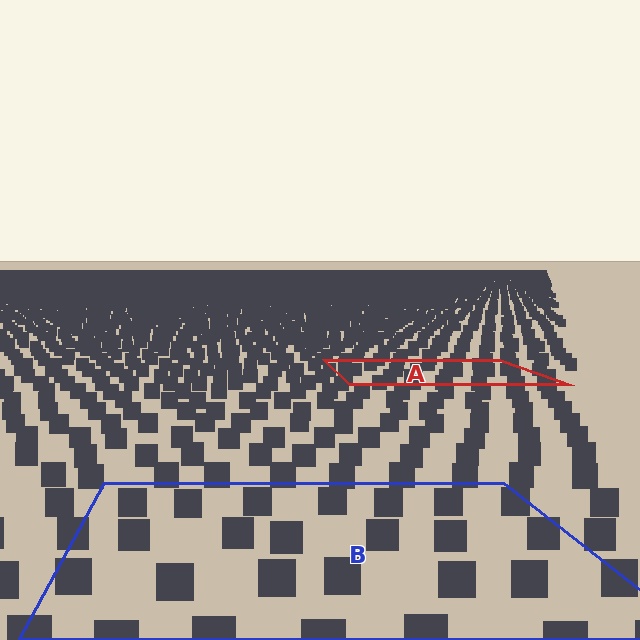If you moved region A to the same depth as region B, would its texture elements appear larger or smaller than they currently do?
They would appear larger. At a closer depth, the same texture elements are projected at a bigger on-screen size.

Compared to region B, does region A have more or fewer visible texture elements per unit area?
Region A has more texture elements per unit area — they are packed more densely because it is farther away.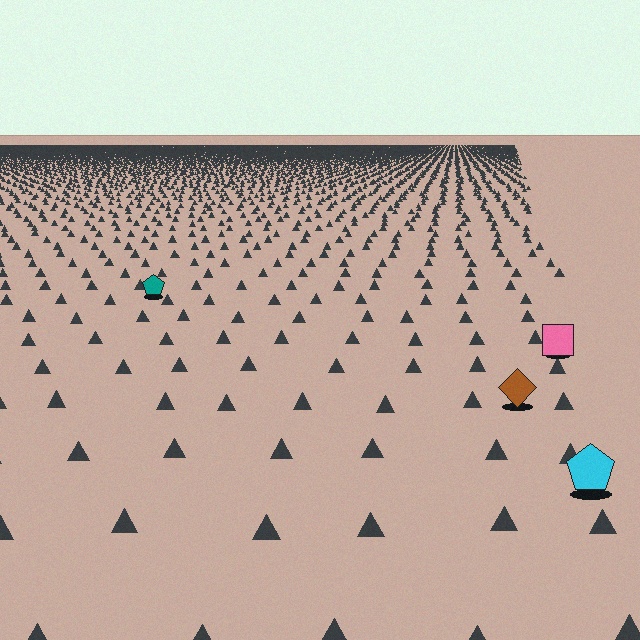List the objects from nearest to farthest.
From nearest to farthest: the cyan pentagon, the brown diamond, the pink square, the teal pentagon.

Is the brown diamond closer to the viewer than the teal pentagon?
Yes. The brown diamond is closer — you can tell from the texture gradient: the ground texture is coarser near it.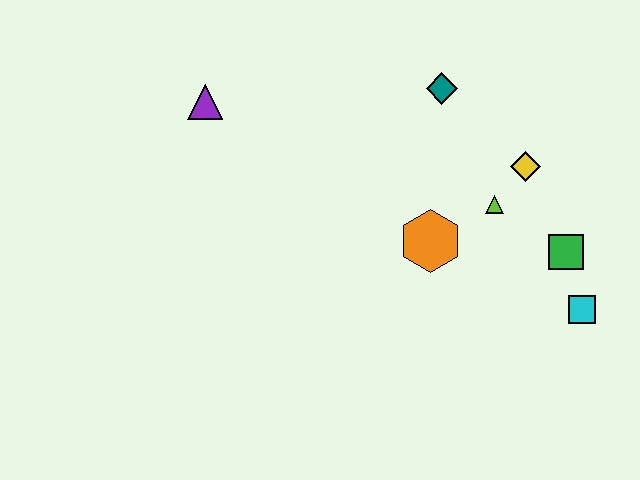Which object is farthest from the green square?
The purple triangle is farthest from the green square.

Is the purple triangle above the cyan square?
Yes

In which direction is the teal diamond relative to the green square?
The teal diamond is above the green square.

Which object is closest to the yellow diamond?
The lime triangle is closest to the yellow diamond.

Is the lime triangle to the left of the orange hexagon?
No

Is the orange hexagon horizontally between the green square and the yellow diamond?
No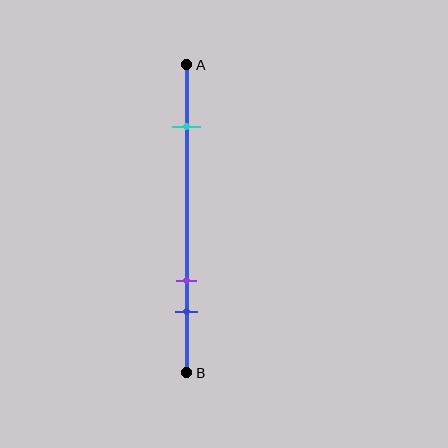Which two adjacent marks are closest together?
The purple and blue marks are the closest adjacent pair.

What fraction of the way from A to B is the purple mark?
The purple mark is approximately 70% (0.7) of the way from A to B.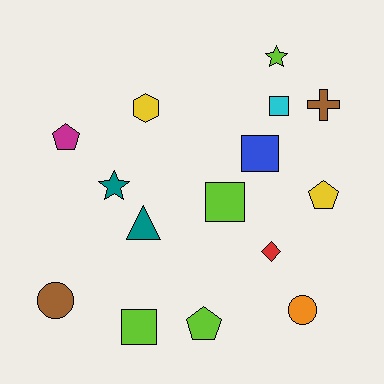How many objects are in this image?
There are 15 objects.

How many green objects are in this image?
There are no green objects.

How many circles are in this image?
There are 2 circles.